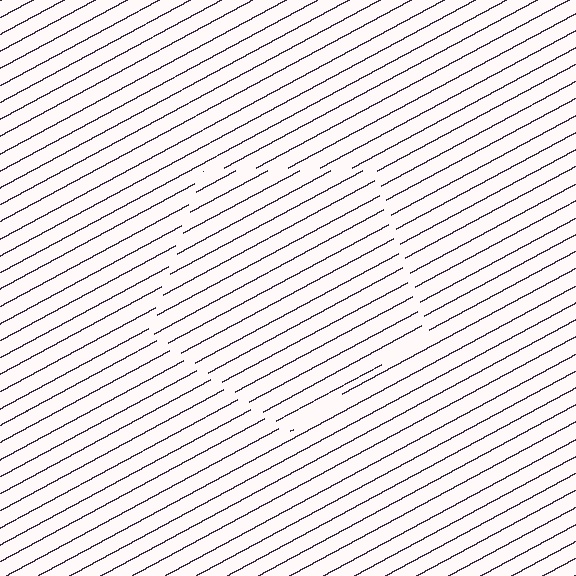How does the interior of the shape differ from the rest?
The interior of the shape contains the same grating, shifted by half a period — the contour is defined by the phase discontinuity where line-ends from the inner and outer gratings abut.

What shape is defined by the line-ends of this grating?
An illusory pentagon. The interior of the shape contains the same grating, shifted by half a period — the contour is defined by the phase discontinuity where line-ends from the inner and outer gratings abut.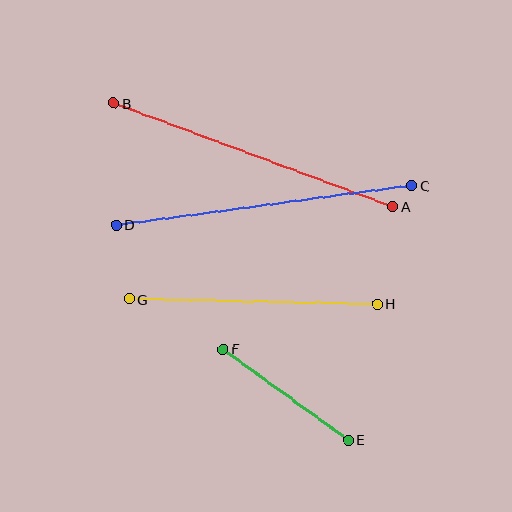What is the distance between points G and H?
The distance is approximately 248 pixels.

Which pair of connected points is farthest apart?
Points C and D are farthest apart.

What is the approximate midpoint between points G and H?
The midpoint is at approximately (253, 301) pixels.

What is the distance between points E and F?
The distance is approximately 155 pixels.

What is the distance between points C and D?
The distance is approximately 298 pixels.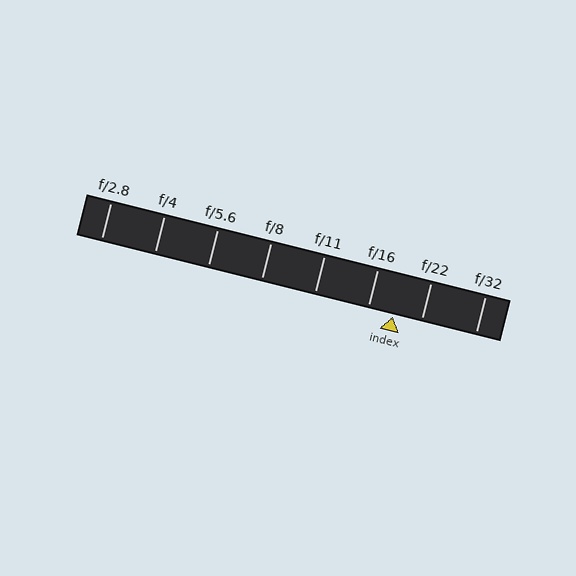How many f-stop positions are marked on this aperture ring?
There are 8 f-stop positions marked.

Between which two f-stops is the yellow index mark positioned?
The index mark is between f/16 and f/22.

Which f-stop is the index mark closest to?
The index mark is closest to f/16.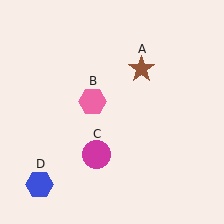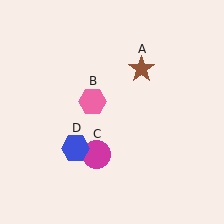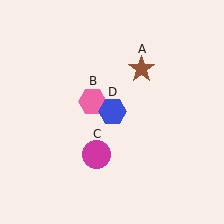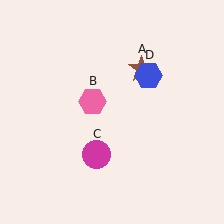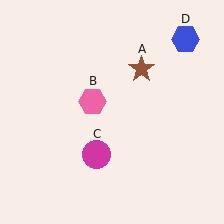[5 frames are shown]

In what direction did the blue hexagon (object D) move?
The blue hexagon (object D) moved up and to the right.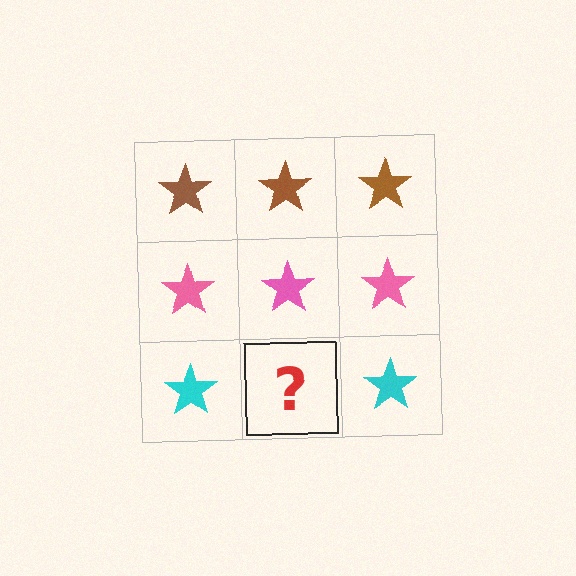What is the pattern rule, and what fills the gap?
The rule is that each row has a consistent color. The gap should be filled with a cyan star.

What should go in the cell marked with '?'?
The missing cell should contain a cyan star.